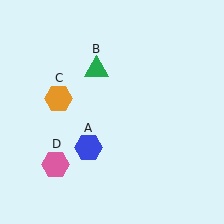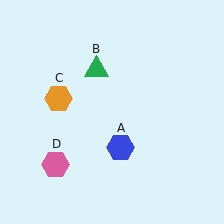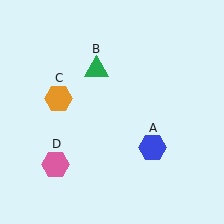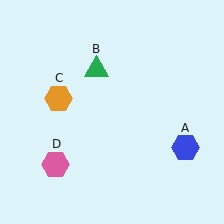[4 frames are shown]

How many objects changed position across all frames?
1 object changed position: blue hexagon (object A).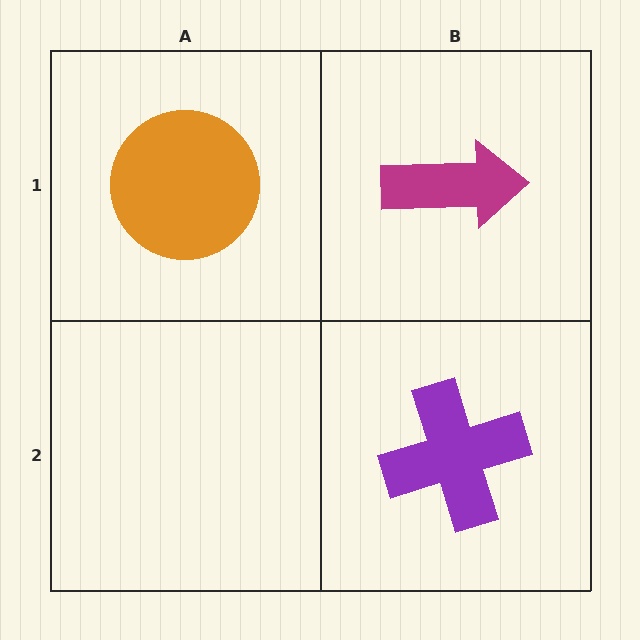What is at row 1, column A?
An orange circle.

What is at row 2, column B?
A purple cross.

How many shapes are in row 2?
1 shape.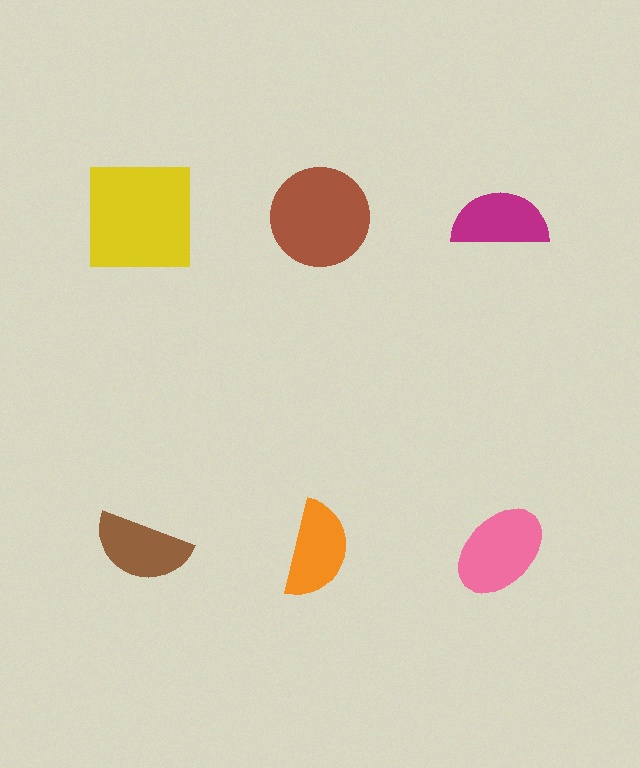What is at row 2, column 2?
An orange semicircle.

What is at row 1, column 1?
A yellow square.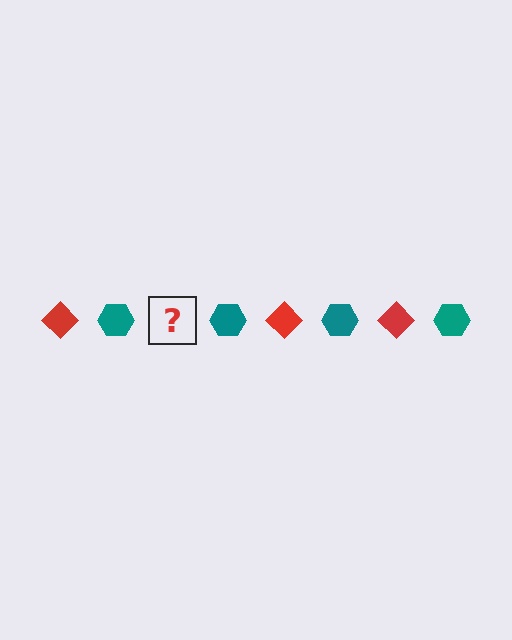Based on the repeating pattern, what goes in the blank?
The blank should be a red diamond.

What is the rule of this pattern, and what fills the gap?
The rule is that the pattern alternates between red diamond and teal hexagon. The gap should be filled with a red diamond.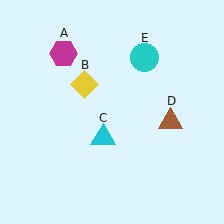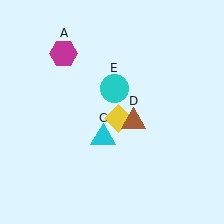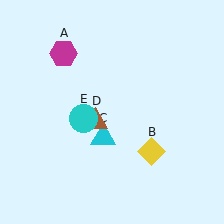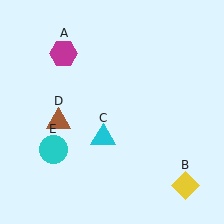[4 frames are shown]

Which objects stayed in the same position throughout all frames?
Magenta hexagon (object A) and cyan triangle (object C) remained stationary.